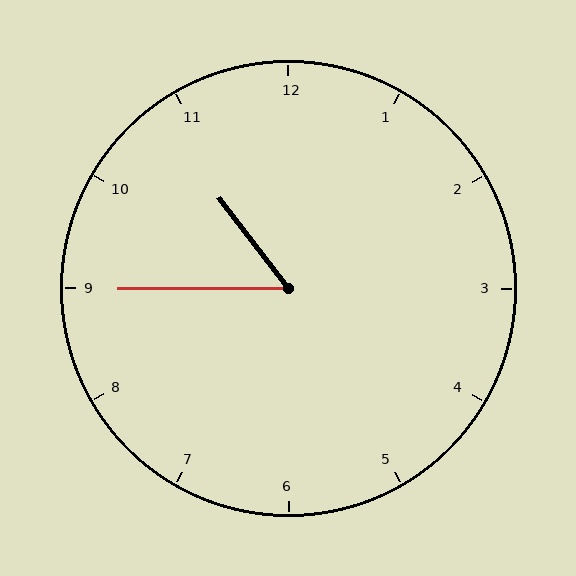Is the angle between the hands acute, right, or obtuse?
It is acute.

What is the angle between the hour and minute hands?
Approximately 52 degrees.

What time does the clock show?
10:45.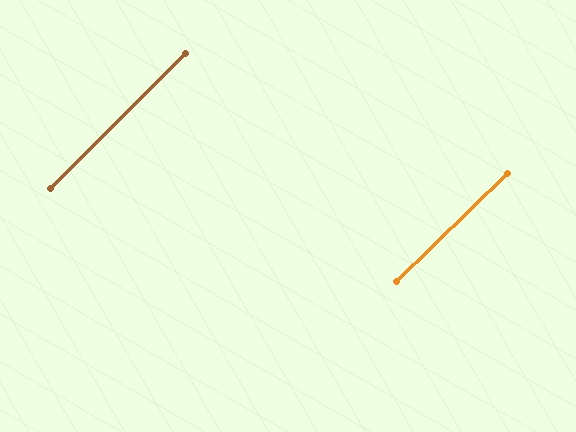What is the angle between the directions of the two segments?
Approximately 1 degree.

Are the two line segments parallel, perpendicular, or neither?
Parallel — their directions differ by only 0.7°.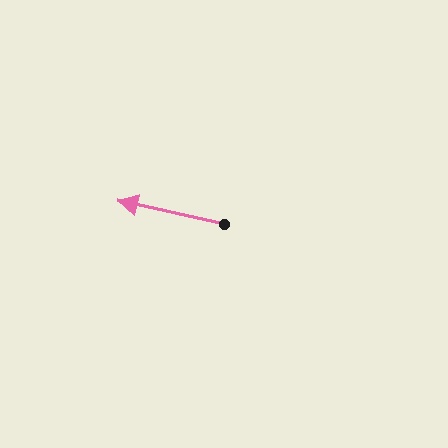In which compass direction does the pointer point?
West.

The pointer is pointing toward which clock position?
Roughly 9 o'clock.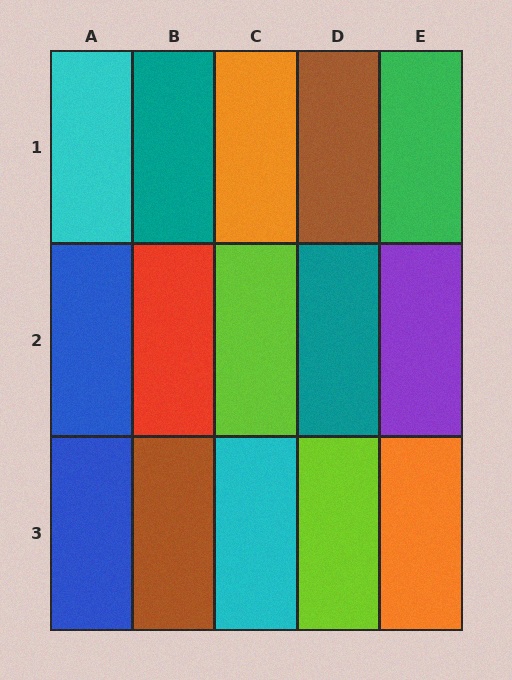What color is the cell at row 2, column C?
Lime.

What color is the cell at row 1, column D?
Brown.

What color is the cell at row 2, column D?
Teal.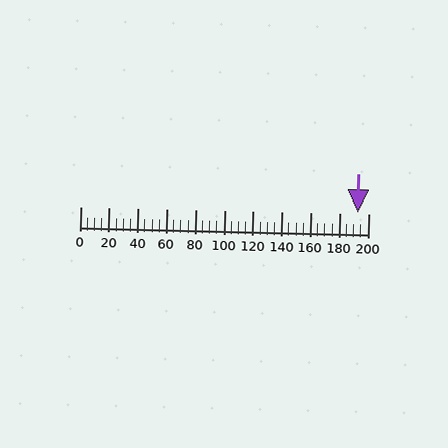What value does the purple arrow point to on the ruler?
The purple arrow points to approximately 193.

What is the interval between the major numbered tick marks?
The major tick marks are spaced 20 units apart.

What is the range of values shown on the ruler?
The ruler shows values from 0 to 200.